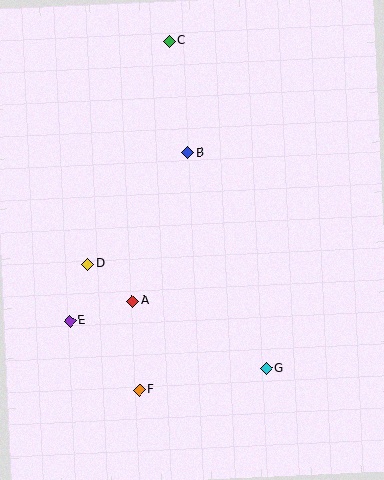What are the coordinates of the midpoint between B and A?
The midpoint between B and A is at (160, 227).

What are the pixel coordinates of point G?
Point G is at (266, 369).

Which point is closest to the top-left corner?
Point C is closest to the top-left corner.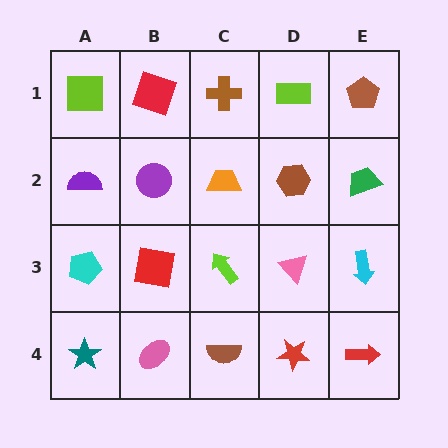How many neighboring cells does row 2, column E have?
3.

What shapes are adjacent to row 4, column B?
A red square (row 3, column B), a teal star (row 4, column A), a brown semicircle (row 4, column C).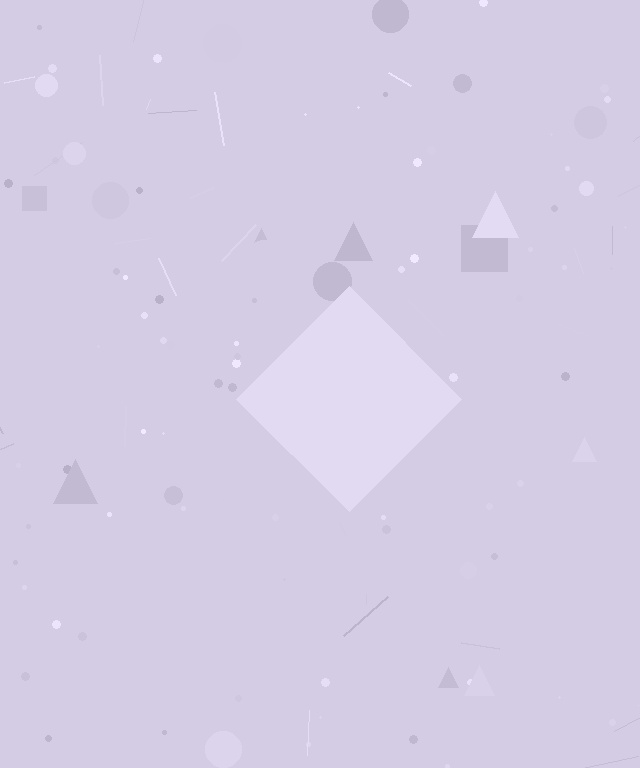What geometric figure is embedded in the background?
A diamond is embedded in the background.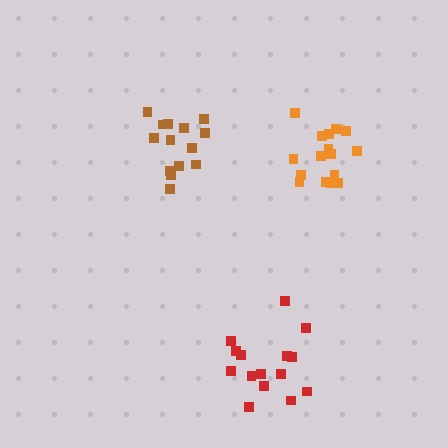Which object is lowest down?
The red cluster is bottommost.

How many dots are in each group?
Group 1: 15 dots, Group 2: 14 dots, Group 3: 16 dots (45 total).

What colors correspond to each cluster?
The clusters are colored: red, brown, orange.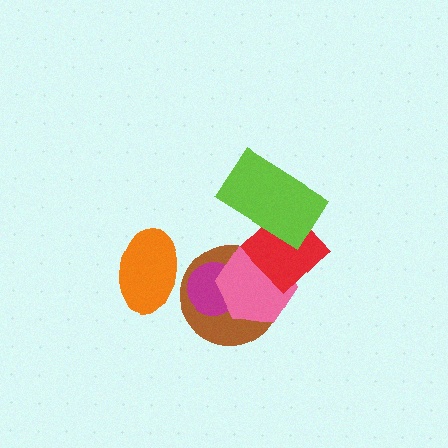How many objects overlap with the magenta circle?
2 objects overlap with the magenta circle.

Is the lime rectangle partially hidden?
No, no other shape covers it.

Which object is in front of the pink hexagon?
The red diamond is in front of the pink hexagon.